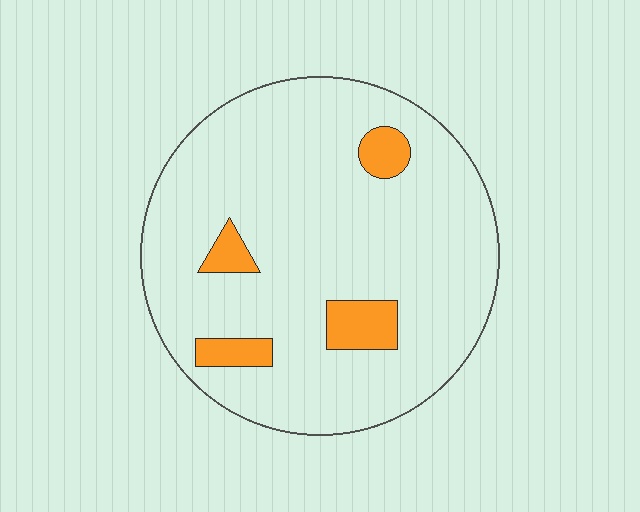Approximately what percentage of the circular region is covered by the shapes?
Approximately 10%.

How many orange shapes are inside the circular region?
4.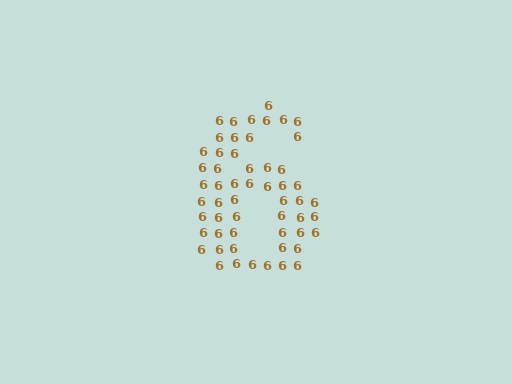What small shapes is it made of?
It is made of small digit 6's.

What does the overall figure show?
The overall figure shows the digit 6.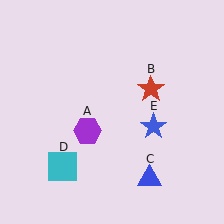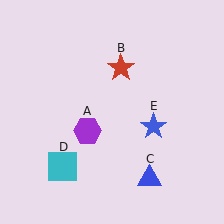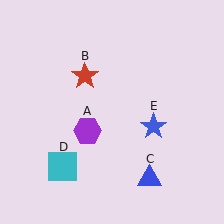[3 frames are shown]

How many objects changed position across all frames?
1 object changed position: red star (object B).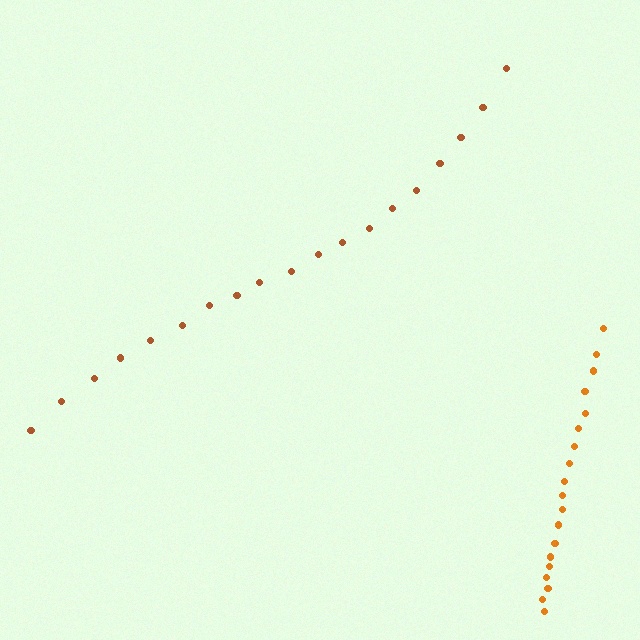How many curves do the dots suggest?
There are 2 distinct paths.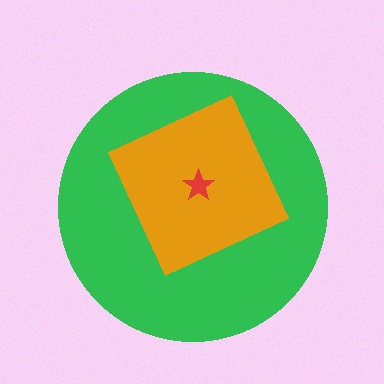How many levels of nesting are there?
3.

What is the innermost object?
The red star.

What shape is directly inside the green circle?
The orange square.